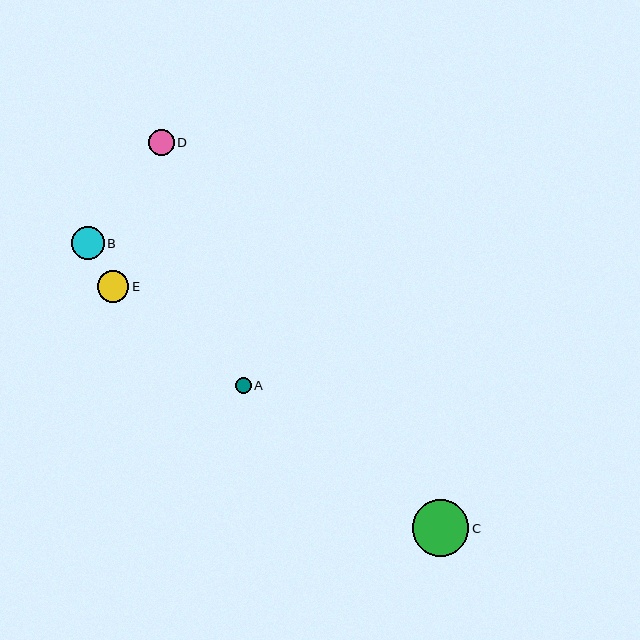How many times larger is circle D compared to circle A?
Circle D is approximately 1.6 times the size of circle A.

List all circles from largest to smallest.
From largest to smallest: C, B, E, D, A.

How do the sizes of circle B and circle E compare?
Circle B and circle E are approximately the same size.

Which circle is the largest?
Circle C is the largest with a size of approximately 56 pixels.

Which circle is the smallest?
Circle A is the smallest with a size of approximately 16 pixels.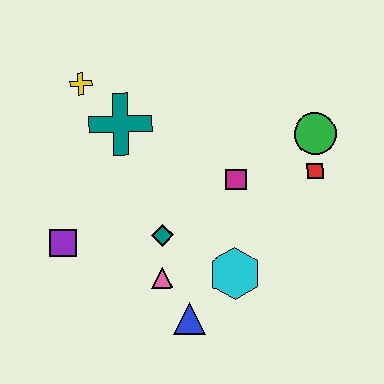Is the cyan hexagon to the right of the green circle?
No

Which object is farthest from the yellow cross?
The blue triangle is farthest from the yellow cross.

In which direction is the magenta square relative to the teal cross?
The magenta square is to the right of the teal cross.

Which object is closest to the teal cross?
The yellow cross is closest to the teal cross.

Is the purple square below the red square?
Yes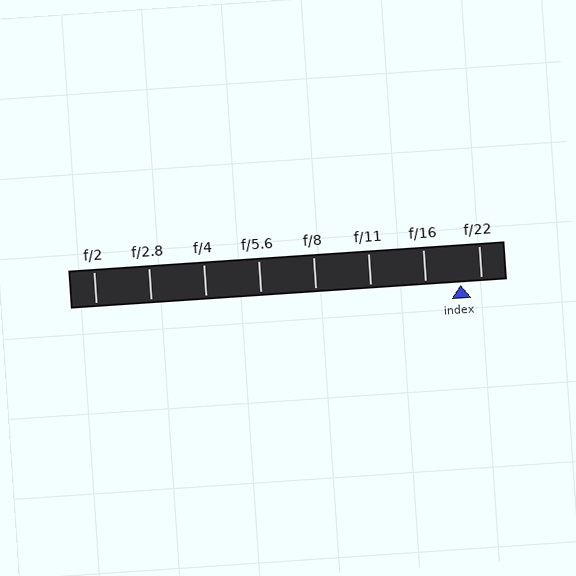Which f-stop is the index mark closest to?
The index mark is closest to f/22.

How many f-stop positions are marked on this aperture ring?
There are 8 f-stop positions marked.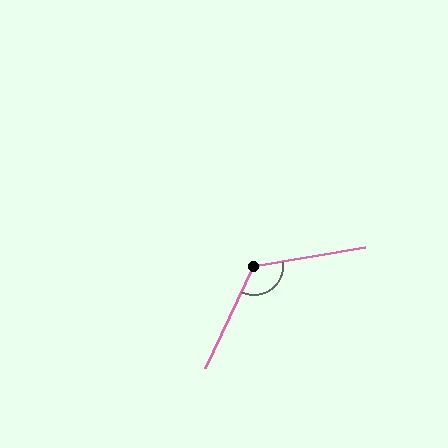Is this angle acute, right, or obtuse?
It is obtuse.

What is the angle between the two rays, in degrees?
Approximately 125 degrees.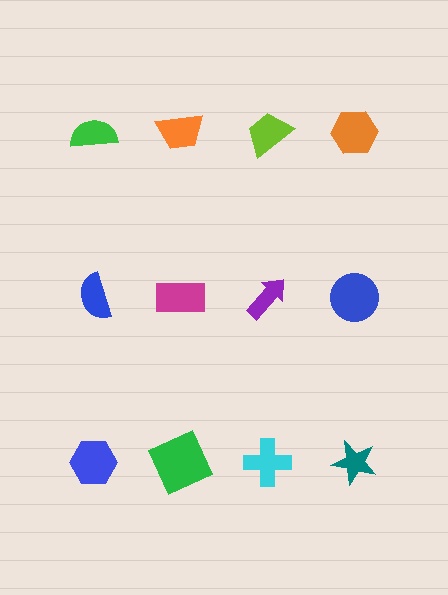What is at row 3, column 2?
A green square.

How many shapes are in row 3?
4 shapes.